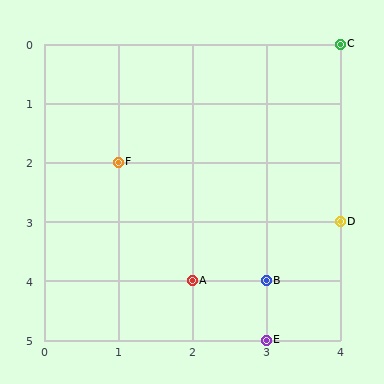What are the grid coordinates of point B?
Point B is at grid coordinates (3, 4).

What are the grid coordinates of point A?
Point A is at grid coordinates (2, 4).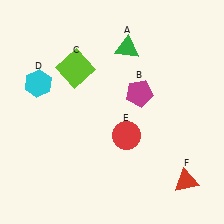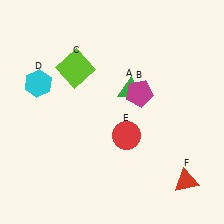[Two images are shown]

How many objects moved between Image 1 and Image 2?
1 object moved between the two images.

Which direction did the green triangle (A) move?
The green triangle (A) moved down.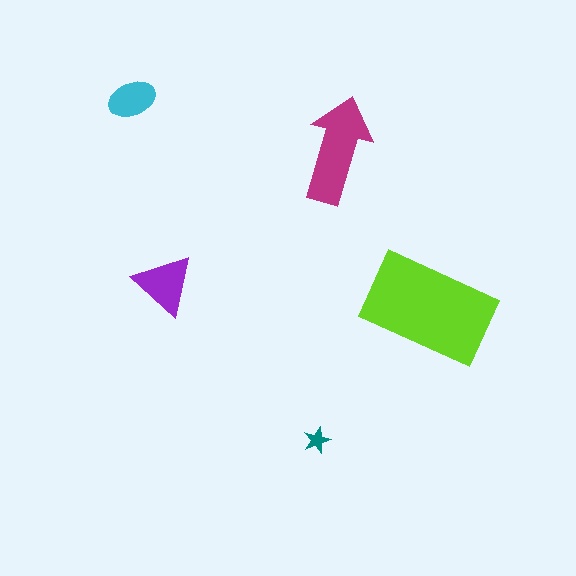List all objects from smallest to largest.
The teal star, the cyan ellipse, the purple triangle, the magenta arrow, the lime rectangle.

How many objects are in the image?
There are 5 objects in the image.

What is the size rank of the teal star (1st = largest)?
5th.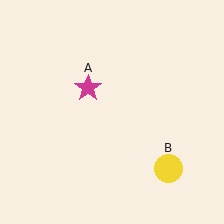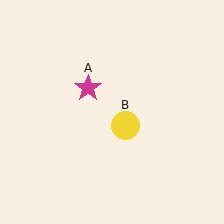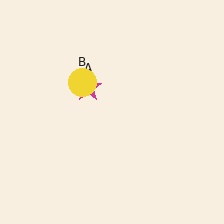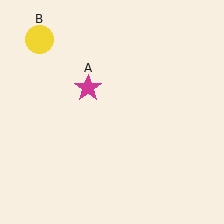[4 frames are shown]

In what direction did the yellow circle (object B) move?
The yellow circle (object B) moved up and to the left.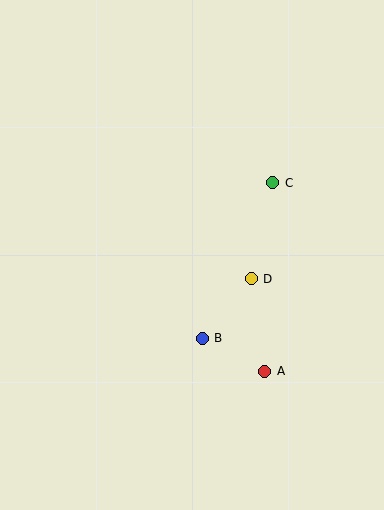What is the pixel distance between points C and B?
The distance between C and B is 171 pixels.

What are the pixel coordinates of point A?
Point A is at (265, 371).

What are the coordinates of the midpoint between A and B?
The midpoint between A and B is at (234, 355).